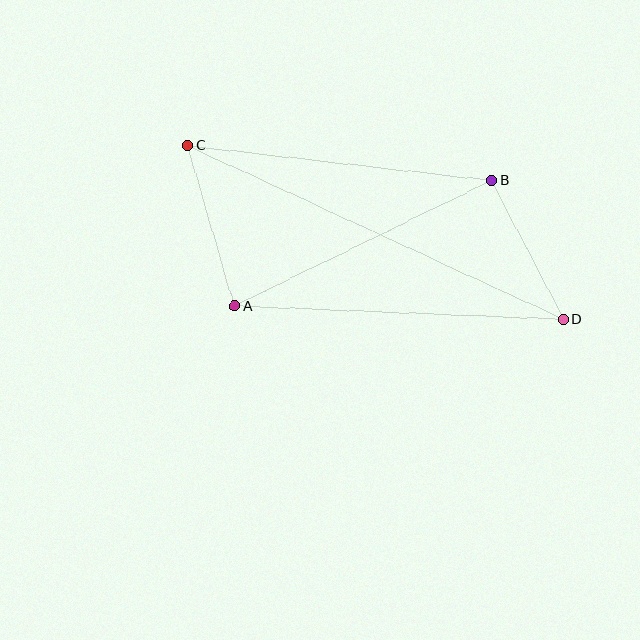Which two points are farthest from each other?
Points C and D are farthest from each other.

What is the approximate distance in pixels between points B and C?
The distance between B and C is approximately 306 pixels.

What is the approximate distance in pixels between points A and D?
The distance between A and D is approximately 329 pixels.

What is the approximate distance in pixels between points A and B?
The distance between A and B is approximately 287 pixels.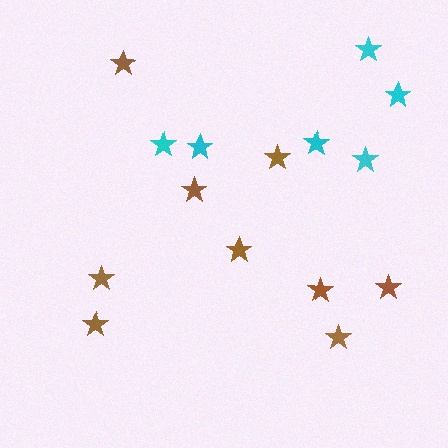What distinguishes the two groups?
There are 2 groups: one group of cyan stars (6) and one group of brown stars (9).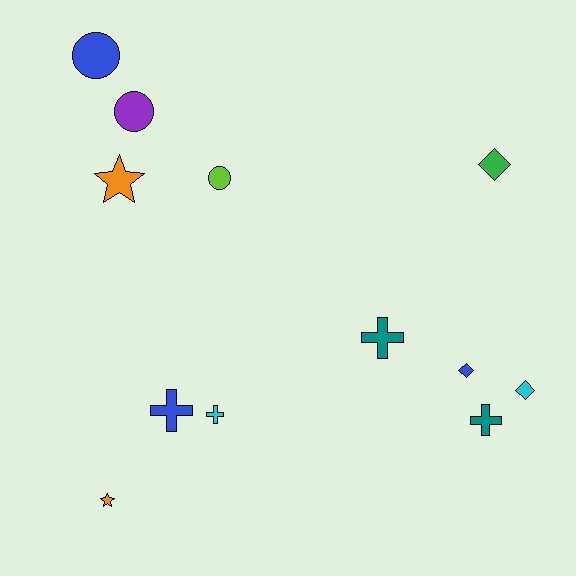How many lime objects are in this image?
There is 1 lime object.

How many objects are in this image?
There are 12 objects.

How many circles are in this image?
There are 3 circles.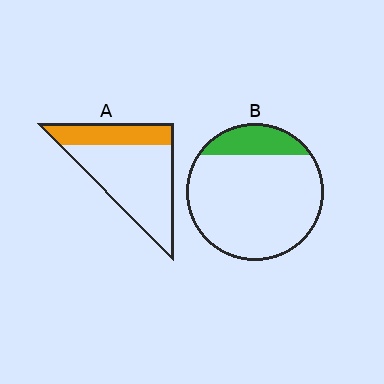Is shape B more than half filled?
No.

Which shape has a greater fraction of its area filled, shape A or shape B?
Shape A.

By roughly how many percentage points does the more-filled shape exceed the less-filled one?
By roughly 10 percentage points (A over B).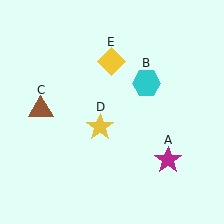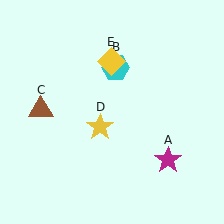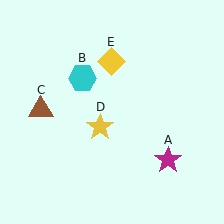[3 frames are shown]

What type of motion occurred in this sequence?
The cyan hexagon (object B) rotated counterclockwise around the center of the scene.